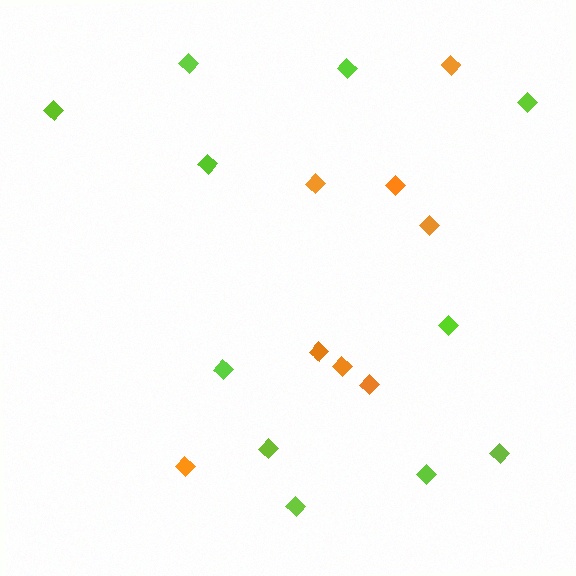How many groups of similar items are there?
There are 2 groups: one group of orange diamonds (8) and one group of lime diamonds (11).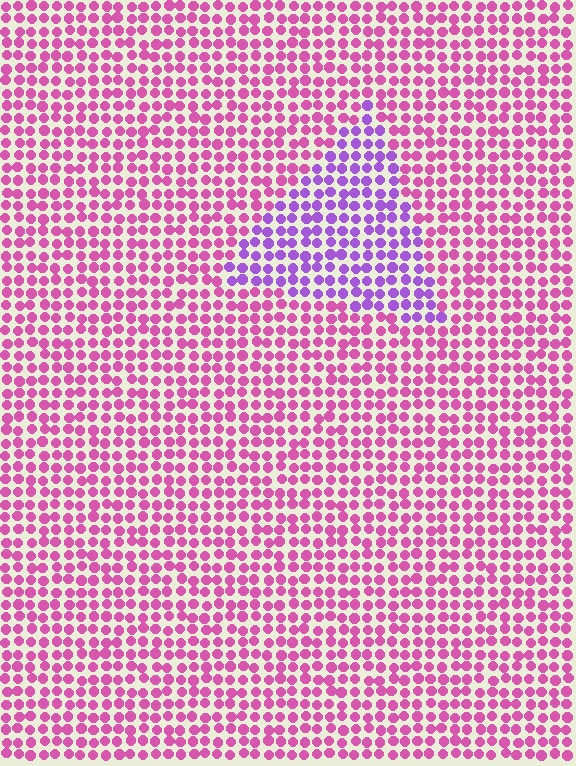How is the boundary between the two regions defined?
The boundary is defined purely by a slight shift in hue (about 43 degrees). Spacing, size, and orientation are identical on both sides.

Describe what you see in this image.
The image is filled with small pink elements in a uniform arrangement. A triangle-shaped region is visible where the elements are tinted to a slightly different hue, forming a subtle color boundary.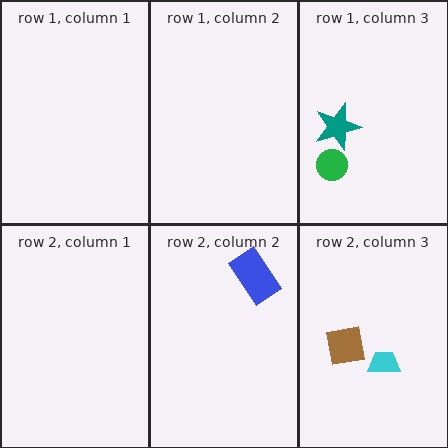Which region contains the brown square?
The row 2, column 3 region.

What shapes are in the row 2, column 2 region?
The blue rectangle.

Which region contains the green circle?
The row 1, column 3 region.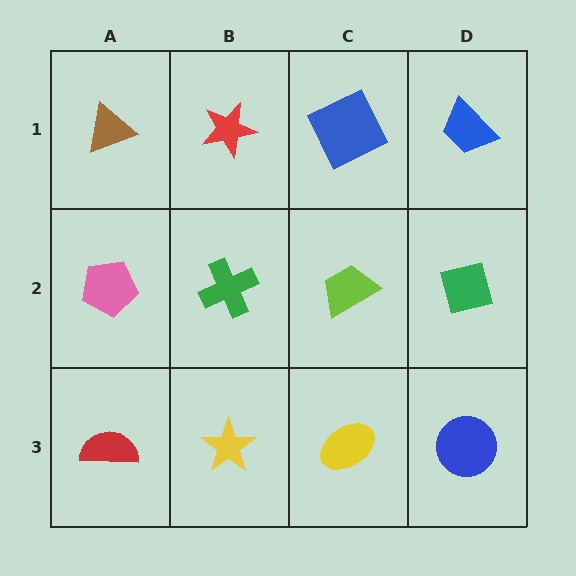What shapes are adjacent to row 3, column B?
A green cross (row 2, column B), a red semicircle (row 3, column A), a yellow ellipse (row 3, column C).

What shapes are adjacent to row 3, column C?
A lime trapezoid (row 2, column C), a yellow star (row 3, column B), a blue circle (row 3, column D).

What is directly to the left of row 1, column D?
A blue square.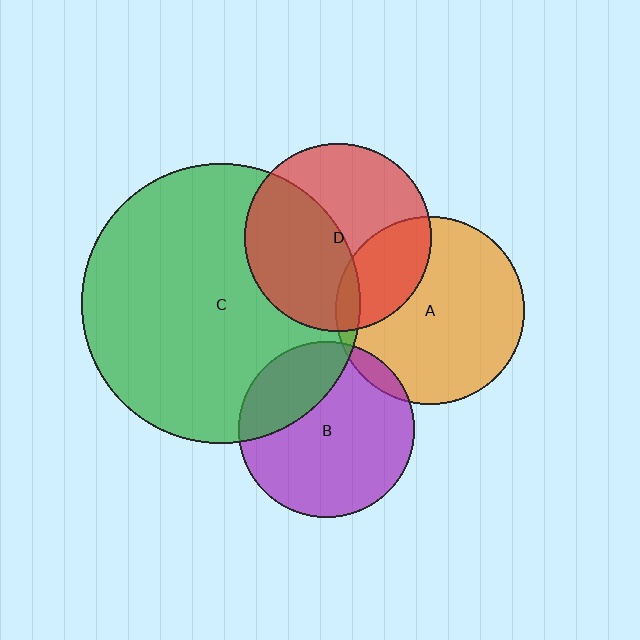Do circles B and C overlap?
Yes.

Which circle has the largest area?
Circle C (green).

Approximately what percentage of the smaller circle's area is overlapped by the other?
Approximately 25%.